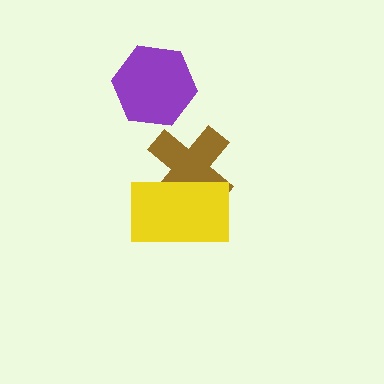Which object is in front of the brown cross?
The yellow rectangle is in front of the brown cross.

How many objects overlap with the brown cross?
1 object overlaps with the brown cross.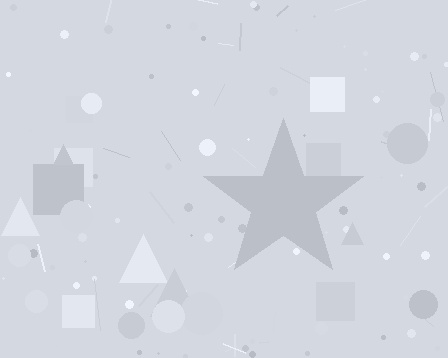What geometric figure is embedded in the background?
A star is embedded in the background.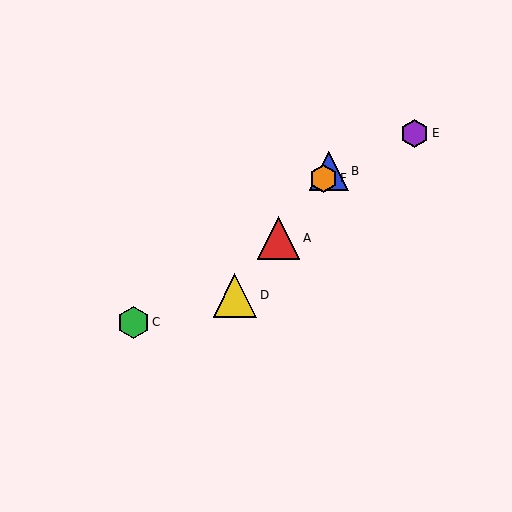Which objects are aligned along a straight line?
Objects A, B, D, F are aligned along a straight line.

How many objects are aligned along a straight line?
4 objects (A, B, D, F) are aligned along a straight line.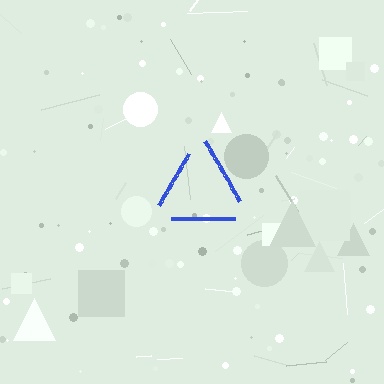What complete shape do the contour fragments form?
The contour fragments form a triangle.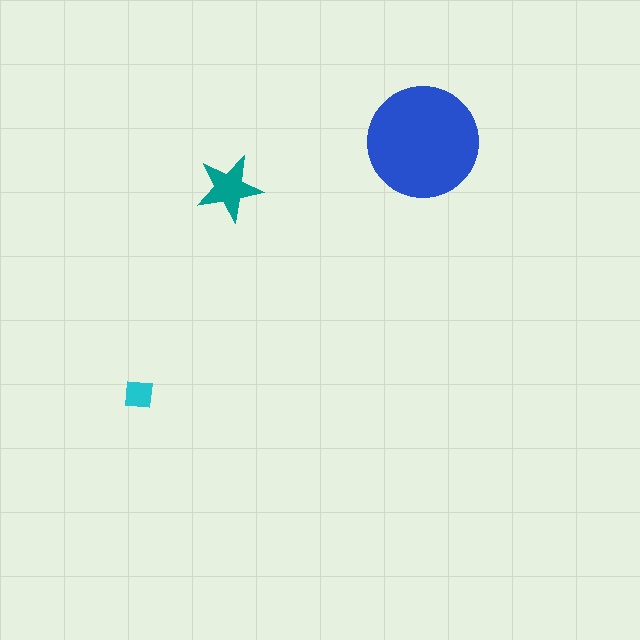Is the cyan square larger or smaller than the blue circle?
Smaller.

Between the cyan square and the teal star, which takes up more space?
The teal star.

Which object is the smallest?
The cyan square.